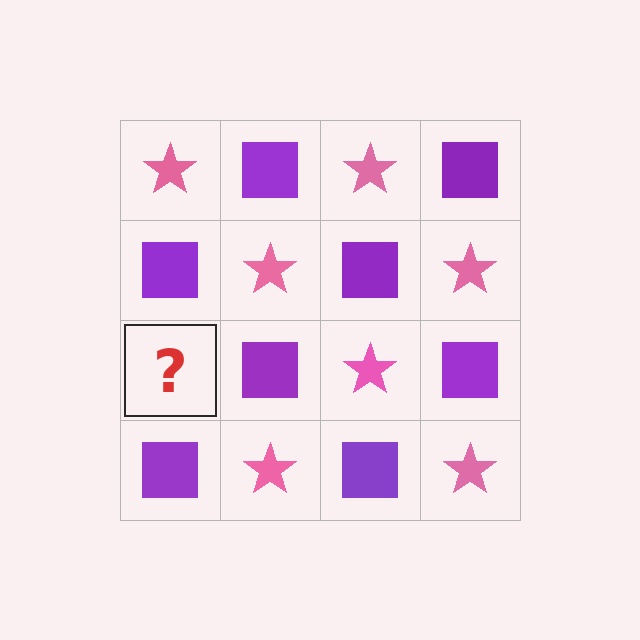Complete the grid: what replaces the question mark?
The question mark should be replaced with a pink star.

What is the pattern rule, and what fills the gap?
The rule is that it alternates pink star and purple square in a checkerboard pattern. The gap should be filled with a pink star.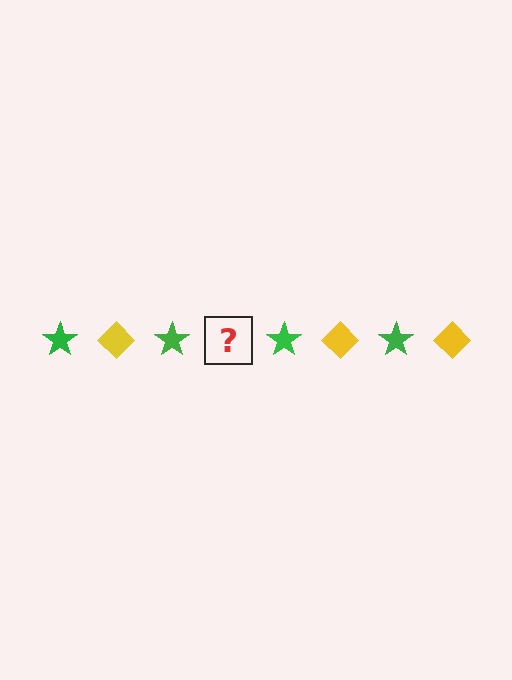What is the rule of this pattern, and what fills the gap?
The rule is that the pattern alternates between green star and yellow diamond. The gap should be filled with a yellow diamond.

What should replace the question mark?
The question mark should be replaced with a yellow diamond.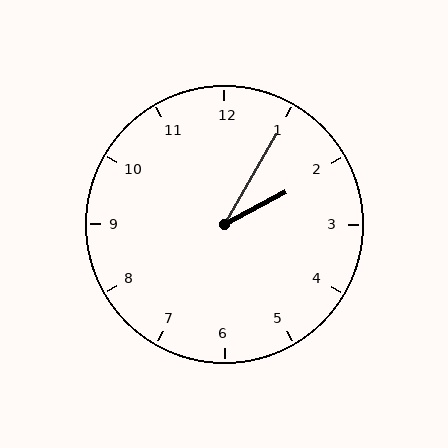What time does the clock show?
2:05.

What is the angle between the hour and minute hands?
Approximately 32 degrees.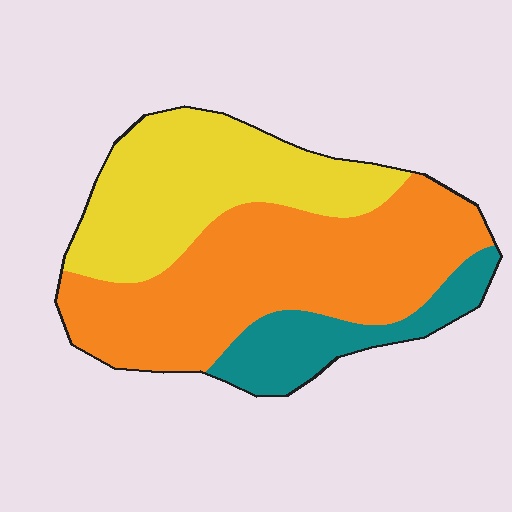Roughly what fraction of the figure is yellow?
Yellow takes up between a quarter and a half of the figure.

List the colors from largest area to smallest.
From largest to smallest: orange, yellow, teal.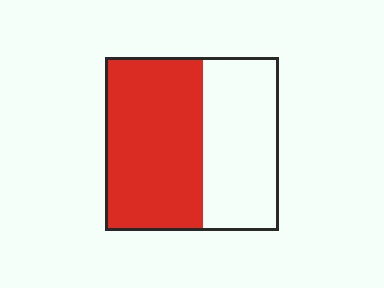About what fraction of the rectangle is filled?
About three fifths (3/5).